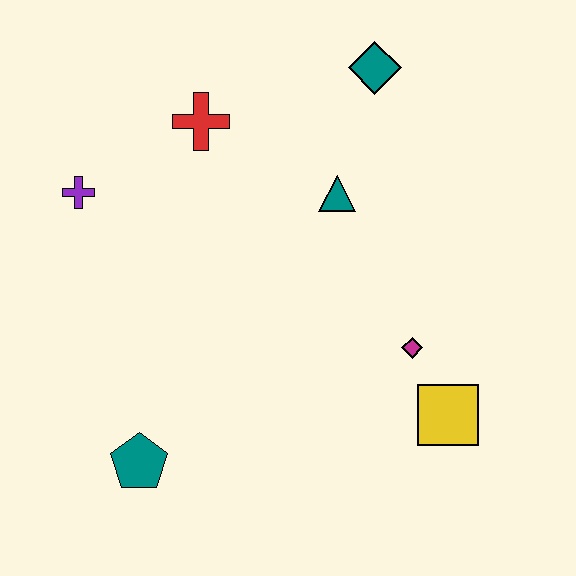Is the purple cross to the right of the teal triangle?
No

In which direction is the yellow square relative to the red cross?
The yellow square is below the red cross.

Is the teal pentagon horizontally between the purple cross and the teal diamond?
Yes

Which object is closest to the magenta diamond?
The yellow square is closest to the magenta diamond.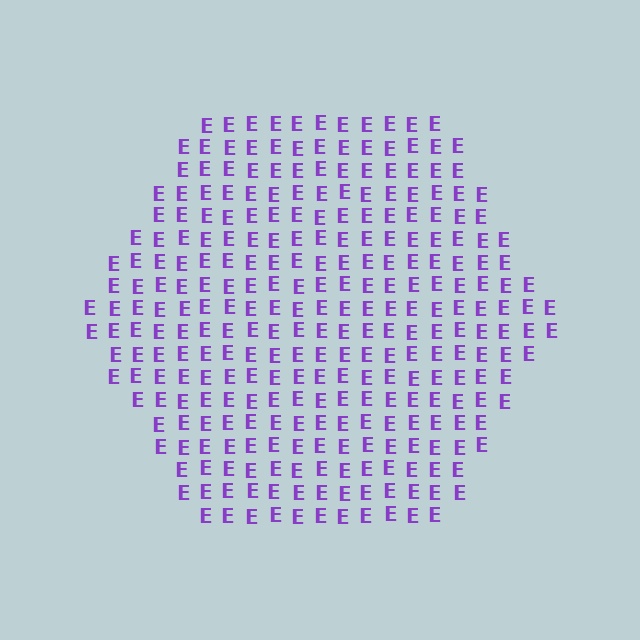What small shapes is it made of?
It is made of small letter E's.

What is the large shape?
The large shape is a hexagon.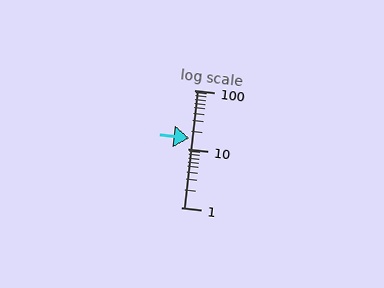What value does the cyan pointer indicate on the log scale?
The pointer indicates approximately 15.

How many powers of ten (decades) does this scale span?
The scale spans 2 decades, from 1 to 100.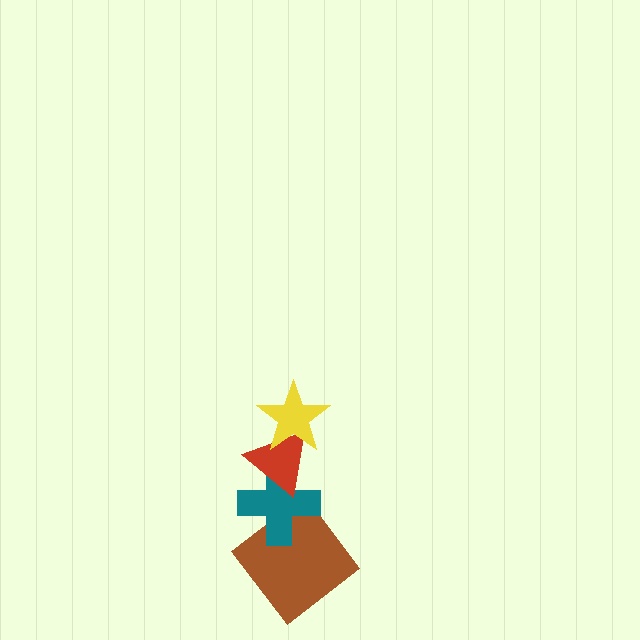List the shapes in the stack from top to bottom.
From top to bottom: the yellow star, the red triangle, the teal cross, the brown diamond.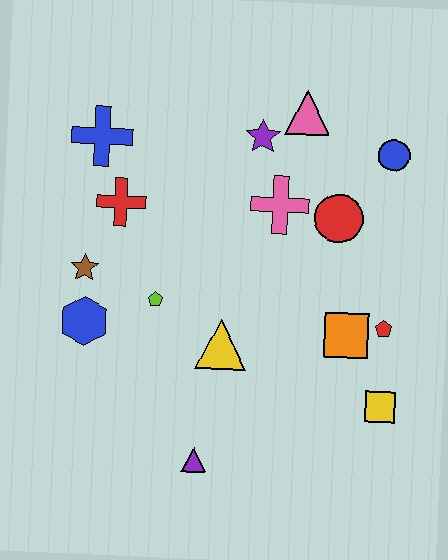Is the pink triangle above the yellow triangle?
Yes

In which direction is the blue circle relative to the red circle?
The blue circle is above the red circle.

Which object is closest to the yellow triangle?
The lime pentagon is closest to the yellow triangle.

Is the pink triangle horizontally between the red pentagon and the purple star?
Yes